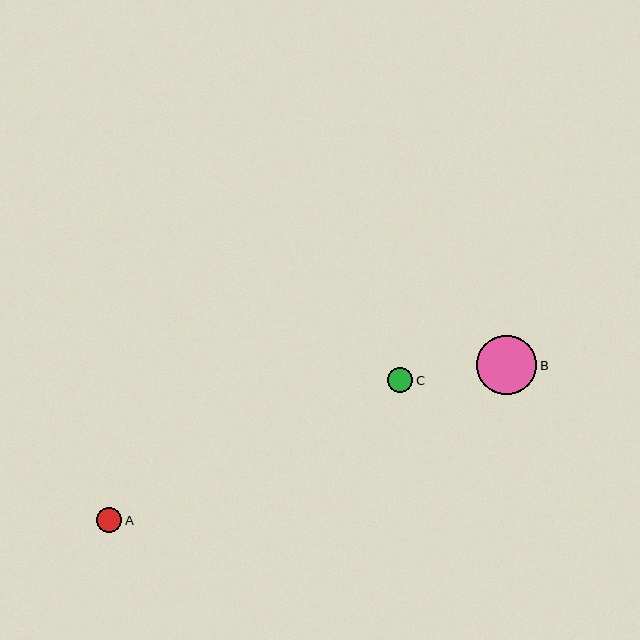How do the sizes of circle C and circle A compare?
Circle C and circle A are approximately the same size.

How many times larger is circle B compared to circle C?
Circle B is approximately 2.3 times the size of circle C.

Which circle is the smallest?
Circle A is the smallest with a size of approximately 25 pixels.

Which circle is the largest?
Circle B is the largest with a size of approximately 60 pixels.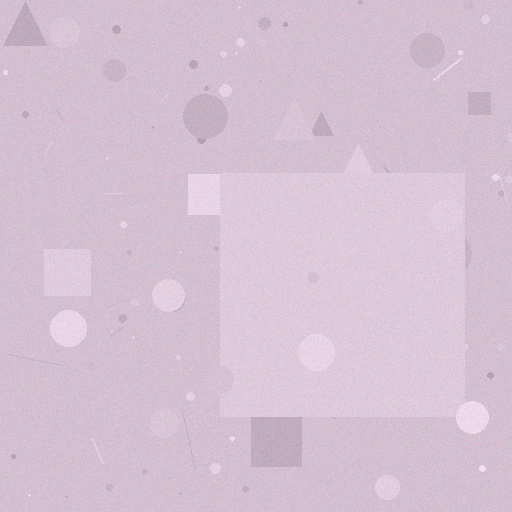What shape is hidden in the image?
A square is hidden in the image.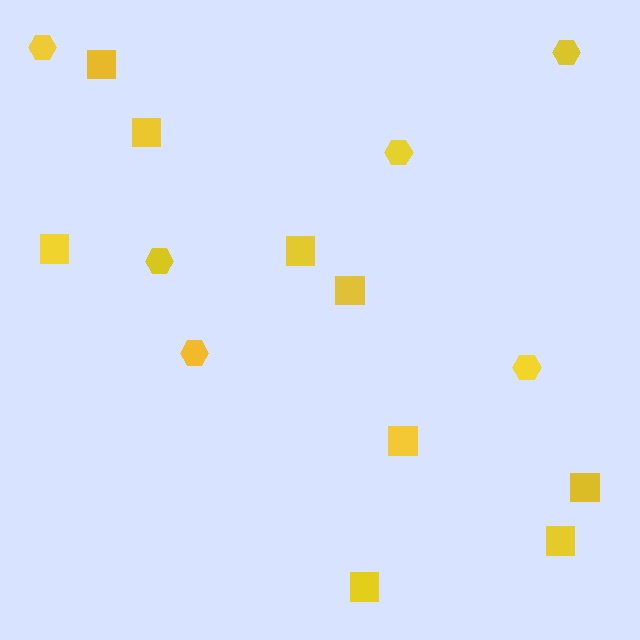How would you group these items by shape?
There are 2 groups: one group of squares (9) and one group of hexagons (6).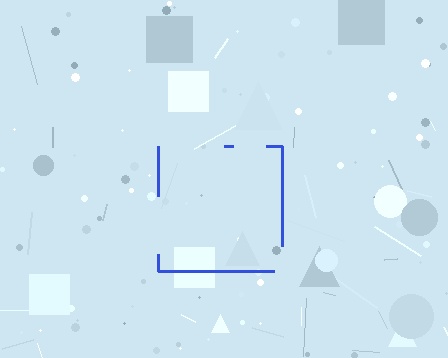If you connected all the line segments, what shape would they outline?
They would outline a square.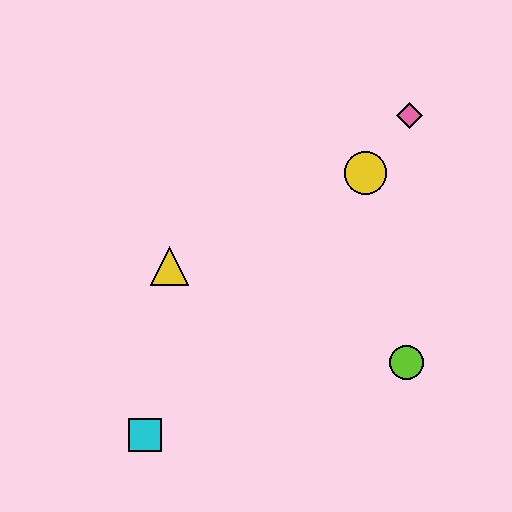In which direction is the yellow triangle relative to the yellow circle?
The yellow triangle is to the left of the yellow circle.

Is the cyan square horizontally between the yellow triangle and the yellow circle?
No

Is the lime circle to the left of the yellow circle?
No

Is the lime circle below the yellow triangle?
Yes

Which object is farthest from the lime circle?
The cyan square is farthest from the lime circle.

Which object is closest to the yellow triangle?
The cyan square is closest to the yellow triangle.